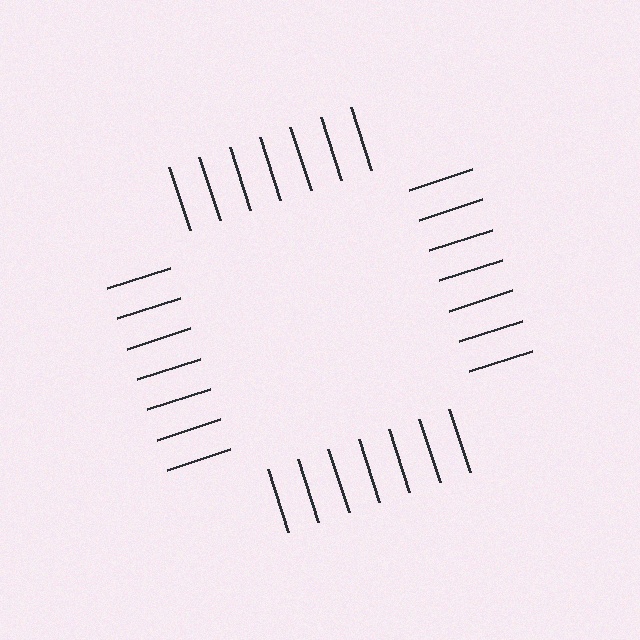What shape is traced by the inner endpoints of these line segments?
An illusory square — the line segments terminate on its edges but no continuous stroke is drawn.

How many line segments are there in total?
28 — 7 along each of the 4 edges.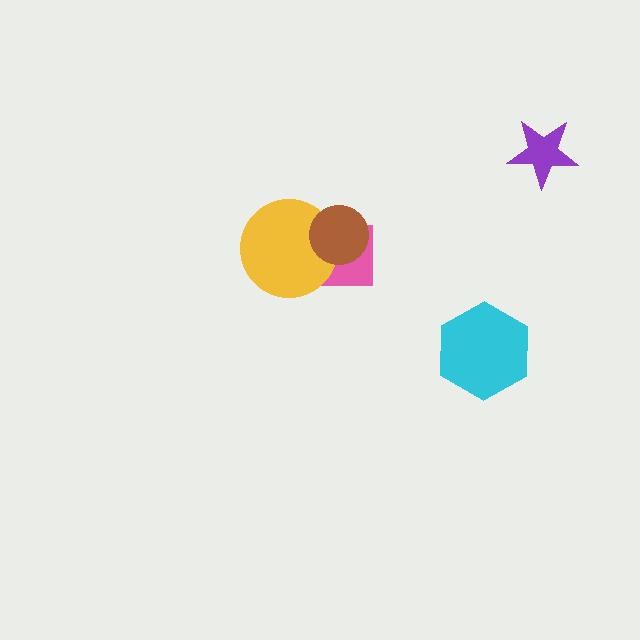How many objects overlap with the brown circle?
2 objects overlap with the brown circle.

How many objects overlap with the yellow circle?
2 objects overlap with the yellow circle.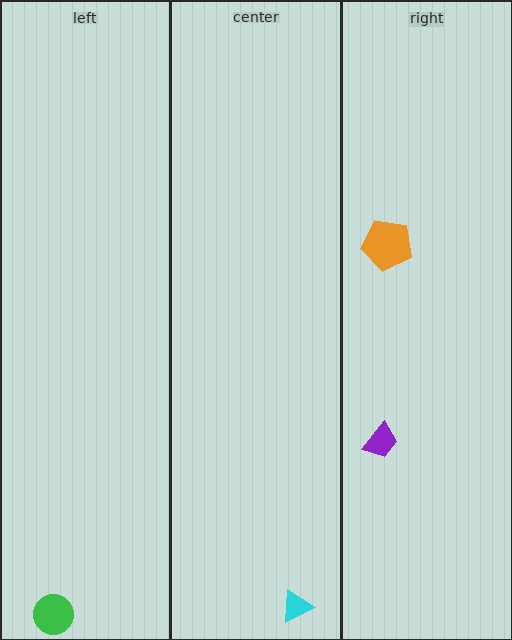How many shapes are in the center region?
1.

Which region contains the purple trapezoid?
The right region.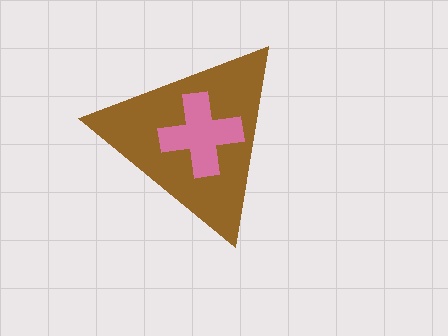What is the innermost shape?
The pink cross.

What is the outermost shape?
The brown triangle.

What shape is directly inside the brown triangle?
The pink cross.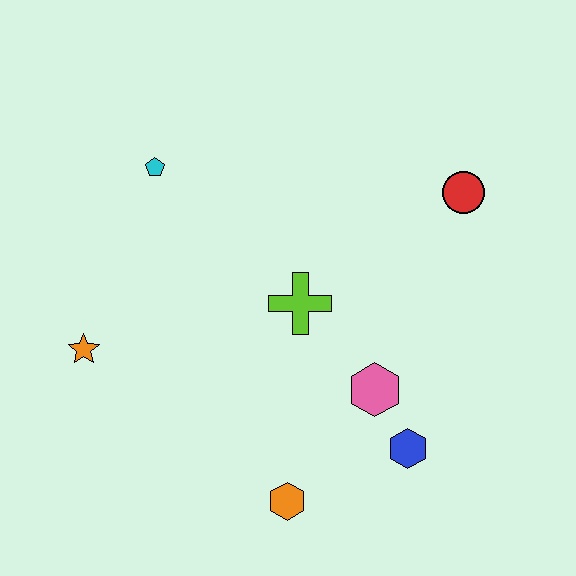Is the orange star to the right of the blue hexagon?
No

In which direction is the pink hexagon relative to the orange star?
The pink hexagon is to the right of the orange star.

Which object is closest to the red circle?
The lime cross is closest to the red circle.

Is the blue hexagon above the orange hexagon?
Yes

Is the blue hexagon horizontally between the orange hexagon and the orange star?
No